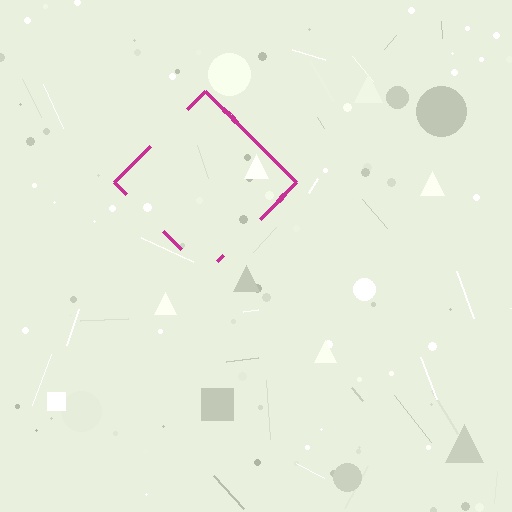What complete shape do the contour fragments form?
The contour fragments form a diamond.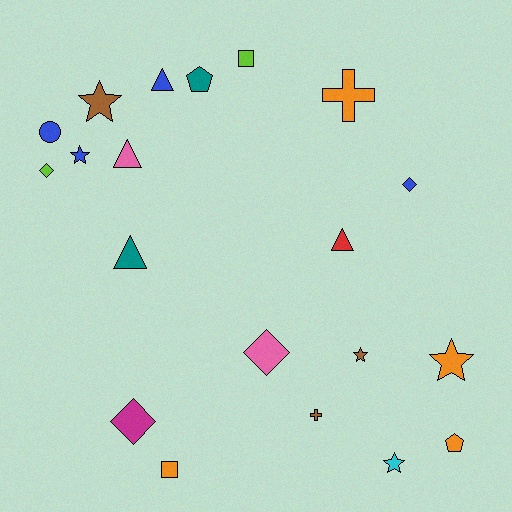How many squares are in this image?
There are 2 squares.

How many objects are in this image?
There are 20 objects.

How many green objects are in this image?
There are no green objects.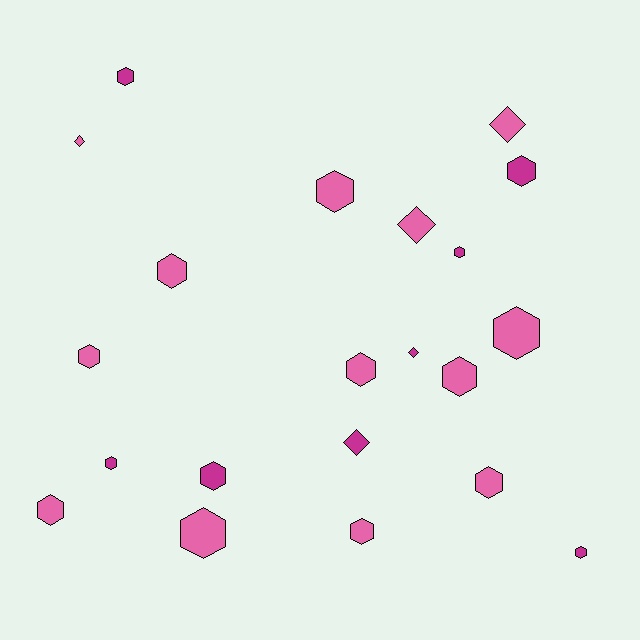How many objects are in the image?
There are 21 objects.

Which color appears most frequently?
Pink, with 13 objects.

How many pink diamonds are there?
There are 3 pink diamonds.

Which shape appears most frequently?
Hexagon, with 16 objects.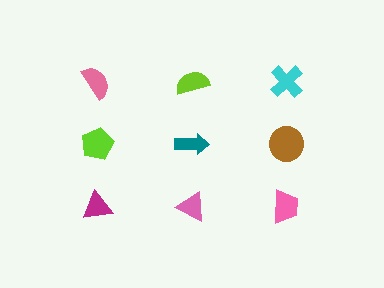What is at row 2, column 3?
A brown circle.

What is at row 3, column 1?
A magenta triangle.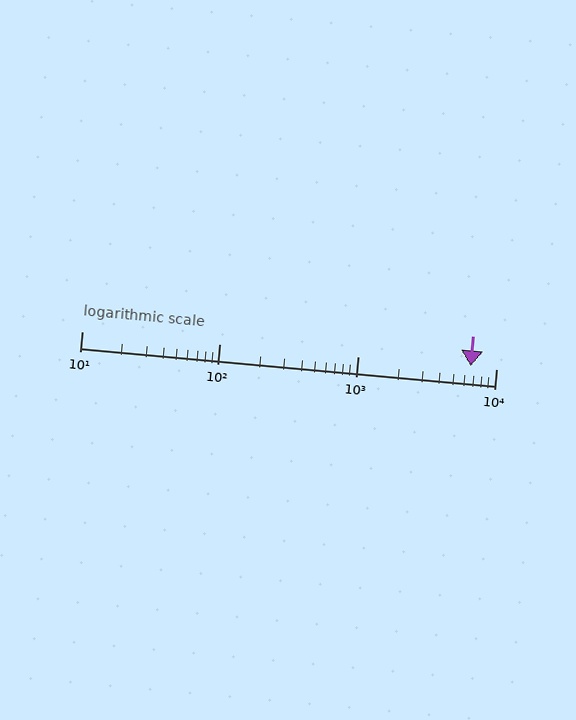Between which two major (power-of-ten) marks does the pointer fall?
The pointer is between 1000 and 10000.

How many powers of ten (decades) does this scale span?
The scale spans 3 decades, from 10 to 10000.